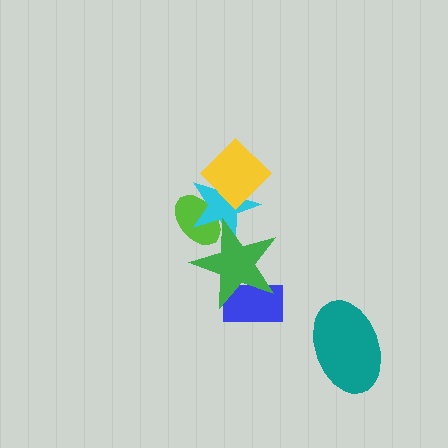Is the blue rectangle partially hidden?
Yes, it is partially covered by another shape.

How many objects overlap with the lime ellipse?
2 objects overlap with the lime ellipse.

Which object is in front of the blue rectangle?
The green star is in front of the blue rectangle.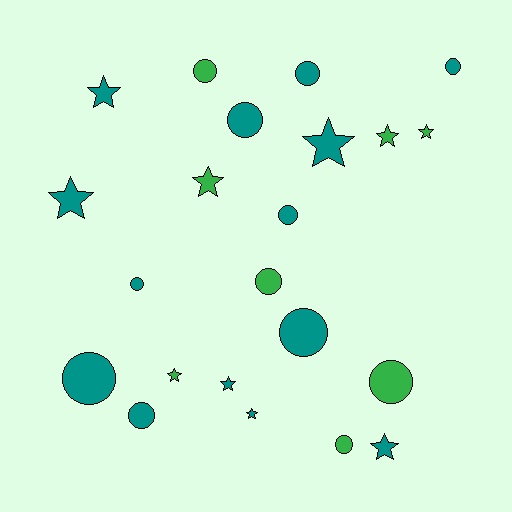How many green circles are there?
There are 4 green circles.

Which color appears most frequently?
Teal, with 14 objects.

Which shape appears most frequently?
Circle, with 12 objects.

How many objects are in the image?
There are 22 objects.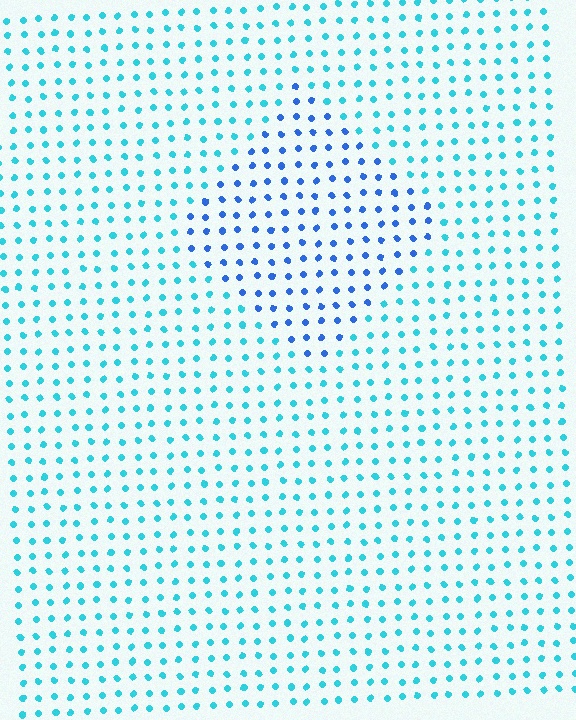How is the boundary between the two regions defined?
The boundary is defined purely by a slight shift in hue (about 36 degrees). Spacing, size, and orientation are identical on both sides.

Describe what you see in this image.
The image is filled with small cyan elements in a uniform arrangement. A diamond-shaped region is visible where the elements are tinted to a slightly different hue, forming a subtle color boundary.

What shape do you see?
I see a diamond.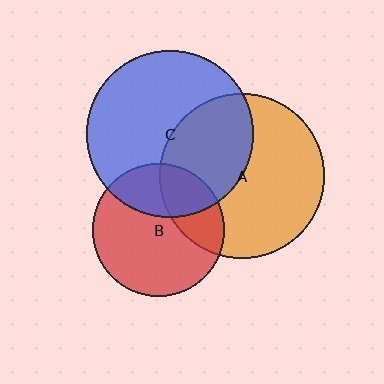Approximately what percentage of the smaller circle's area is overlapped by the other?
Approximately 40%.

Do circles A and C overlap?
Yes.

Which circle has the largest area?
Circle C (blue).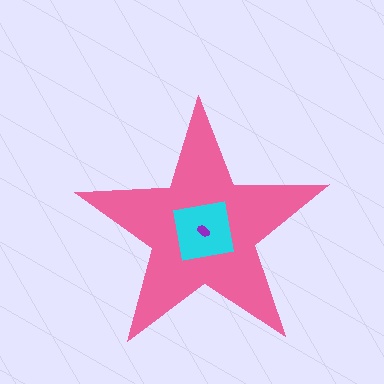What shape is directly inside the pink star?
The cyan square.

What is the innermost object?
The purple ellipse.